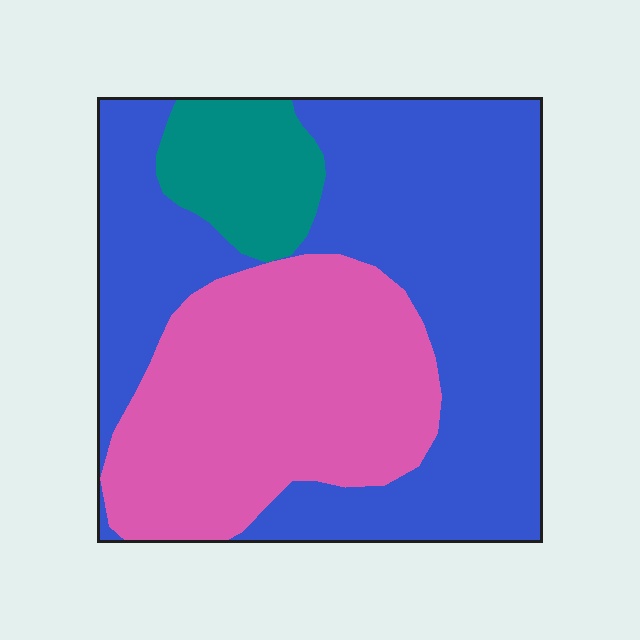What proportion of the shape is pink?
Pink takes up about one third (1/3) of the shape.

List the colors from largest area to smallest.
From largest to smallest: blue, pink, teal.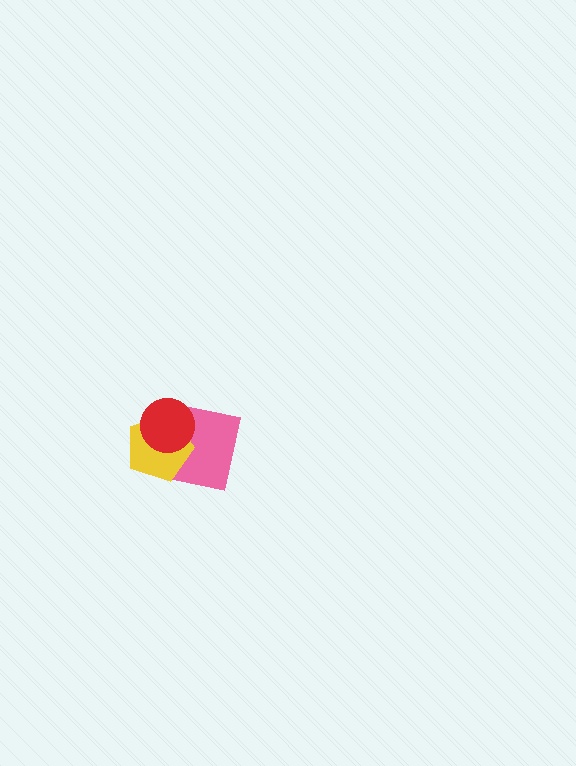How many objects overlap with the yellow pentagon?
2 objects overlap with the yellow pentagon.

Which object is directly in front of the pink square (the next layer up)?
The yellow pentagon is directly in front of the pink square.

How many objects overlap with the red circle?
2 objects overlap with the red circle.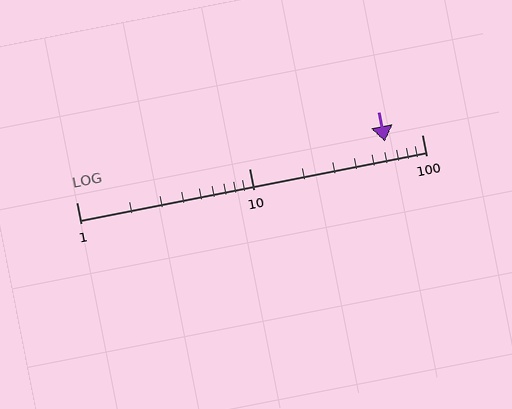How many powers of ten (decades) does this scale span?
The scale spans 2 decades, from 1 to 100.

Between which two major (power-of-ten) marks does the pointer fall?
The pointer is between 10 and 100.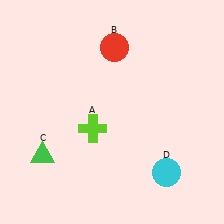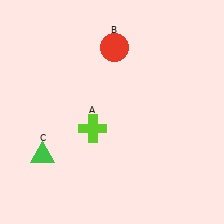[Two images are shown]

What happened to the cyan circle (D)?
The cyan circle (D) was removed in Image 2. It was in the bottom-right area of Image 1.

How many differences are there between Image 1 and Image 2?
There is 1 difference between the two images.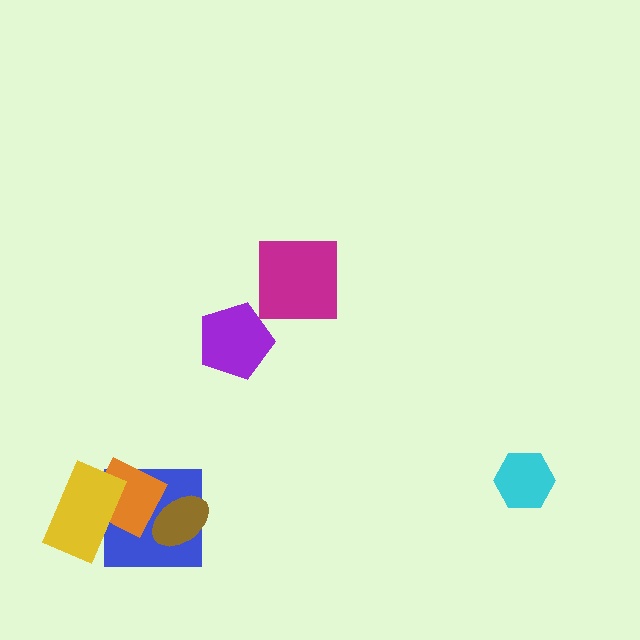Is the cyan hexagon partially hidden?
No, no other shape covers it.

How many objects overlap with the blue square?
3 objects overlap with the blue square.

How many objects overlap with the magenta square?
0 objects overlap with the magenta square.